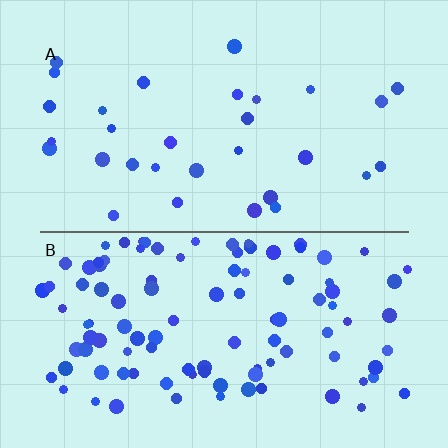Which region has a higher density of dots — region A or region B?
B (the bottom).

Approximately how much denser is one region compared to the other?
Approximately 3.4× — region B over region A.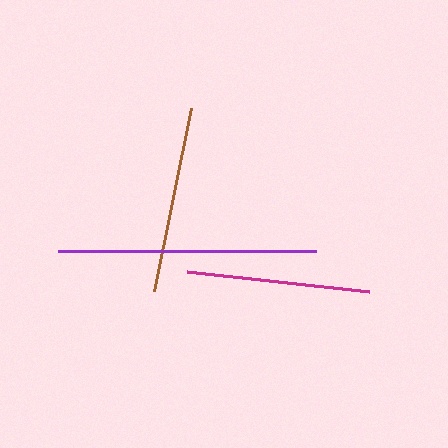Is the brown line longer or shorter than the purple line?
The purple line is longer than the brown line.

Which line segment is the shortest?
The magenta line is the shortest at approximately 183 pixels.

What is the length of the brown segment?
The brown segment is approximately 186 pixels long.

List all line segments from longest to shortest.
From longest to shortest: purple, brown, magenta.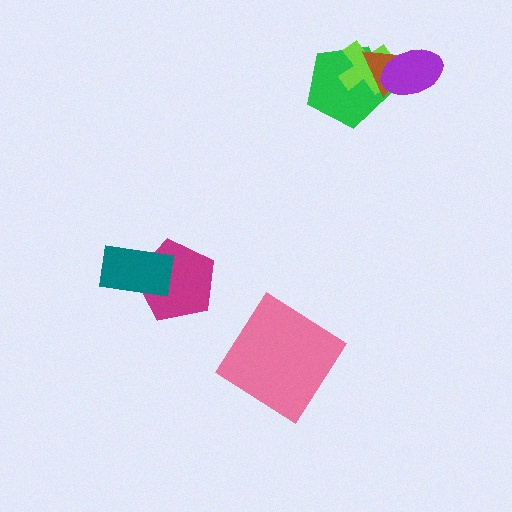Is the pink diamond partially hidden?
No, no other shape covers it.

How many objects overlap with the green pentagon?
3 objects overlap with the green pentagon.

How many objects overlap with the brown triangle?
3 objects overlap with the brown triangle.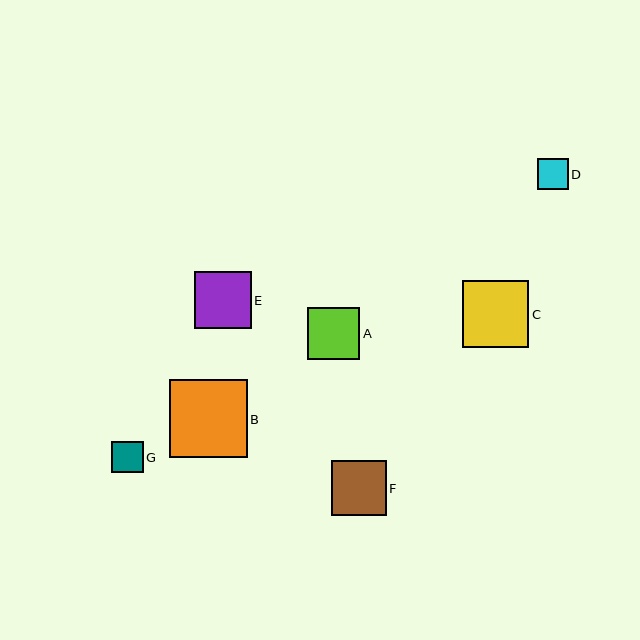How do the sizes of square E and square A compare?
Square E and square A are approximately the same size.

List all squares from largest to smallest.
From largest to smallest: B, C, E, F, A, G, D.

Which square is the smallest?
Square D is the smallest with a size of approximately 31 pixels.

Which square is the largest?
Square B is the largest with a size of approximately 78 pixels.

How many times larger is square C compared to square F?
Square C is approximately 1.2 times the size of square F.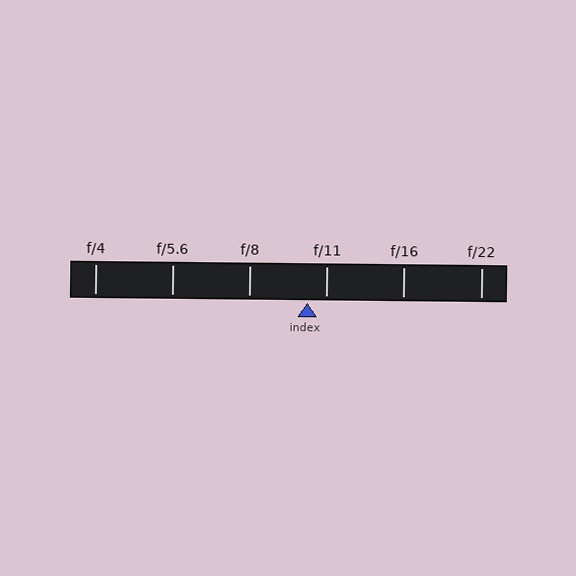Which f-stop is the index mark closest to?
The index mark is closest to f/11.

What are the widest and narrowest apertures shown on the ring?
The widest aperture shown is f/4 and the narrowest is f/22.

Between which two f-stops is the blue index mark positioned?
The index mark is between f/8 and f/11.